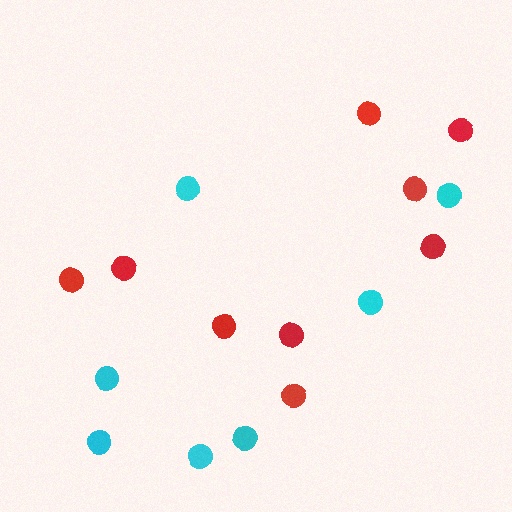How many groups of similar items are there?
There are 2 groups: one group of cyan circles (7) and one group of red circles (9).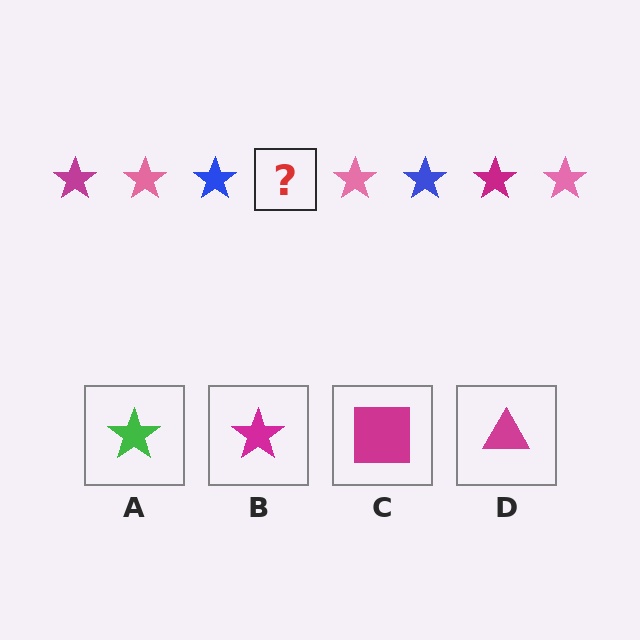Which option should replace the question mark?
Option B.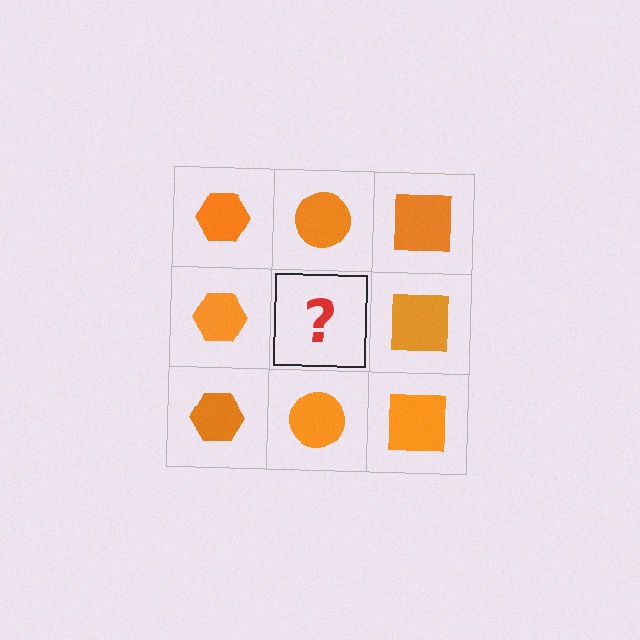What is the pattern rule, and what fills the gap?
The rule is that each column has a consistent shape. The gap should be filled with an orange circle.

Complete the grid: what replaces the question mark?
The question mark should be replaced with an orange circle.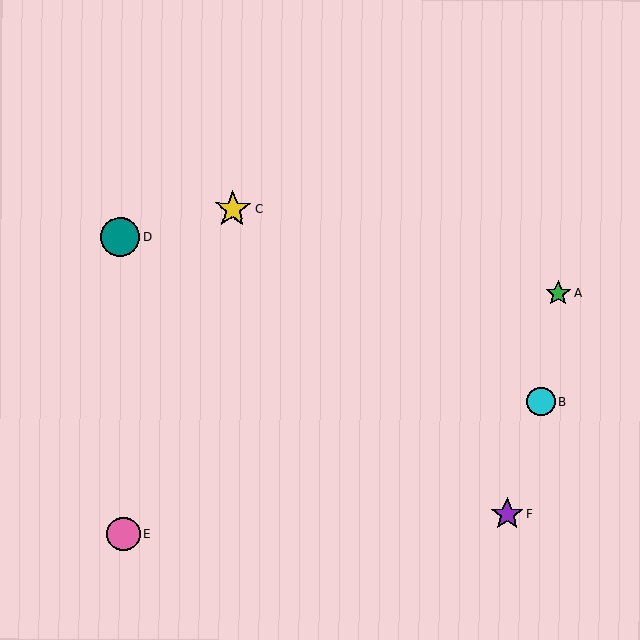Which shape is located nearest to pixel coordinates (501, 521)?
The purple star (labeled F) at (507, 514) is nearest to that location.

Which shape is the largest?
The teal circle (labeled D) is the largest.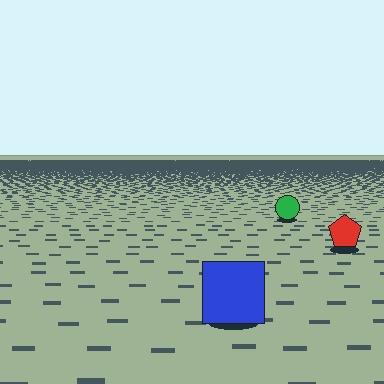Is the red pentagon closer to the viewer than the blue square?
No. The blue square is closer — you can tell from the texture gradient: the ground texture is coarser near it.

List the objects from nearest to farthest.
From nearest to farthest: the blue square, the red pentagon, the green circle.